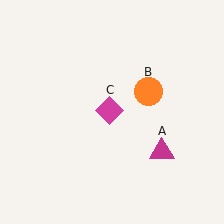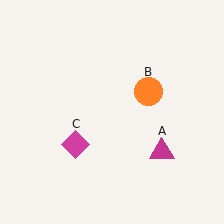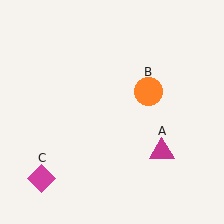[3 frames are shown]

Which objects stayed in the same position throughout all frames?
Magenta triangle (object A) and orange circle (object B) remained stationary.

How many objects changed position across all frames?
1 object changed position: magenta diamond (object C).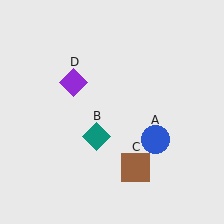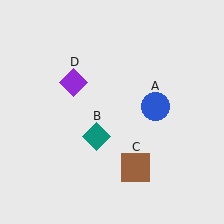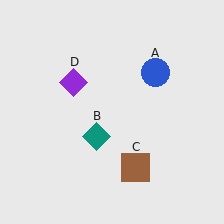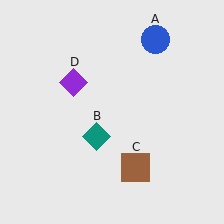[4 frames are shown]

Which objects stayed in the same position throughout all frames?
Teal diamond (object B) and brown square (object C) and purple diamond (object D) remained stationary.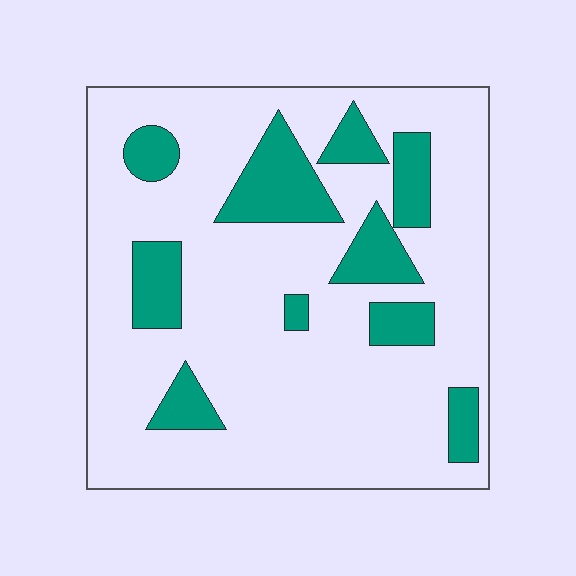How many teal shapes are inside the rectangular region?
10.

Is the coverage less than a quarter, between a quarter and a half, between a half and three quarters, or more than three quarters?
Less than a quarter.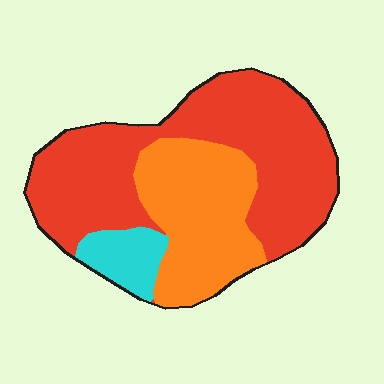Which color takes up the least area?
Cyan, at roughly 10%.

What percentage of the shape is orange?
Orange takes up between a sixth and a third of the shape.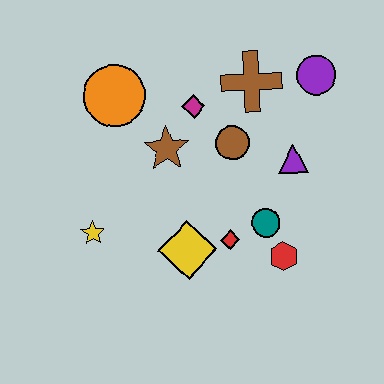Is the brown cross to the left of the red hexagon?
Yes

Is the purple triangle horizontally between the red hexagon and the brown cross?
No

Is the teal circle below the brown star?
Yes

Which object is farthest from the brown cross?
The yellow star is farthest from the brown cross.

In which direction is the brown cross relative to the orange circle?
The brown cross is to the right of the orange circle.